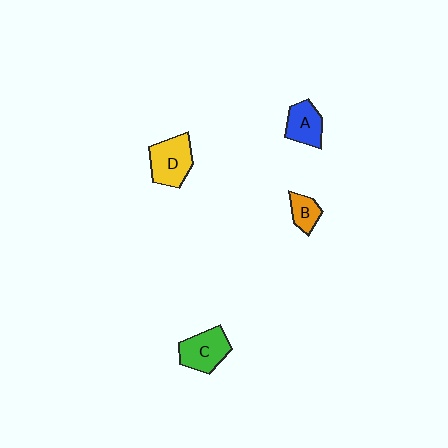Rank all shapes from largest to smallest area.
From largest to smallest: D (yellow), C (green), A (blue), B (orange).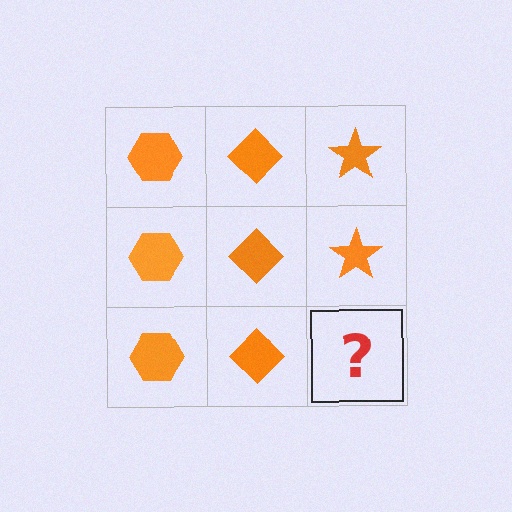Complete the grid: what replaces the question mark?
The question mark should be replaced with an orange star.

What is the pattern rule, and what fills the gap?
The rule is that each column has a consistent shape. The gap should be filled with an orange star.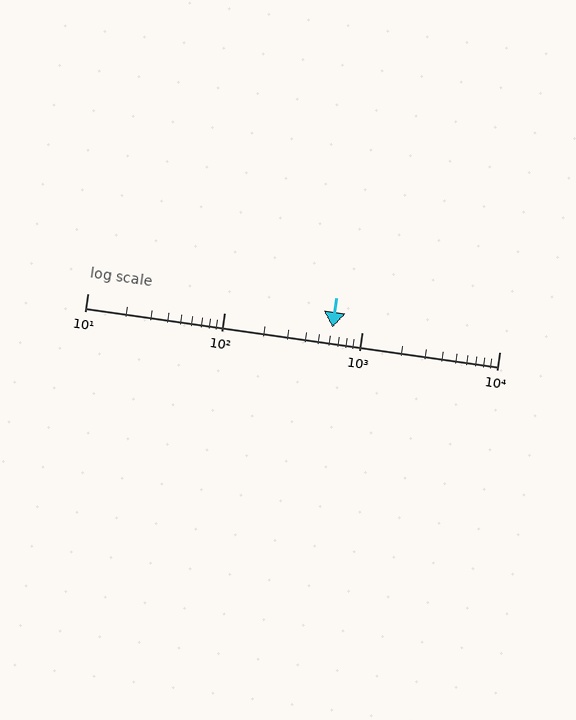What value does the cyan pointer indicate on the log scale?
The pointer indicates approximately 610.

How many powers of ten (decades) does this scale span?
The scale spans 3 decades, from 10 to 10000.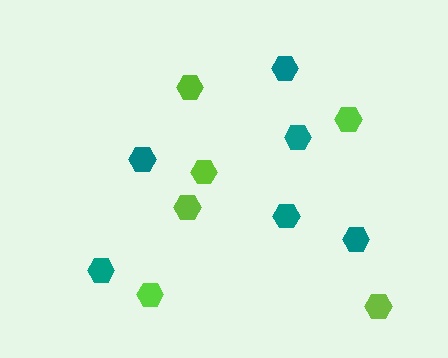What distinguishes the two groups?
There are 2 groups: one group of teal hexagons (6) and one group of lime hexagons (6).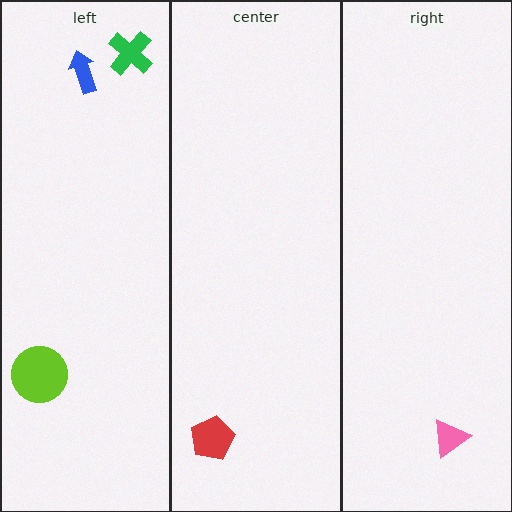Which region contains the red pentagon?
The center region.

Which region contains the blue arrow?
The left region.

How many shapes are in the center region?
1.